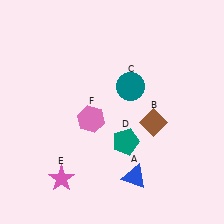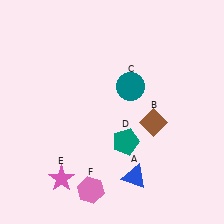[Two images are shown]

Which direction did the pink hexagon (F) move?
The pink hexagon (F) moved down.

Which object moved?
The pink hexagon (F) moved down.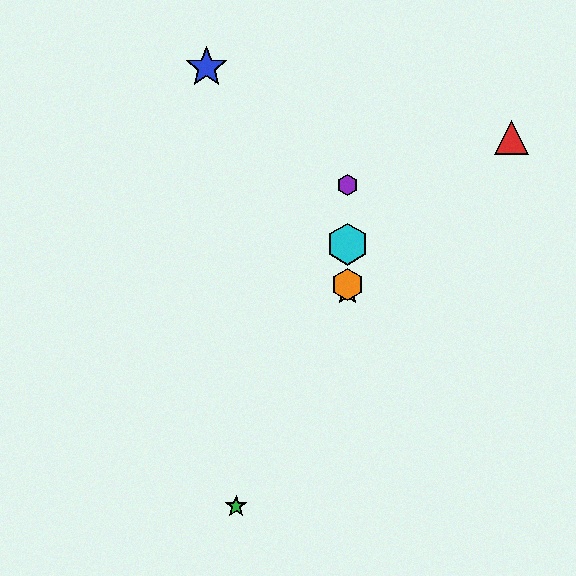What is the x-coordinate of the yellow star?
The yellow star is at x≈348.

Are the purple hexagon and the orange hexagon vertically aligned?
Yes, both are at x≈348.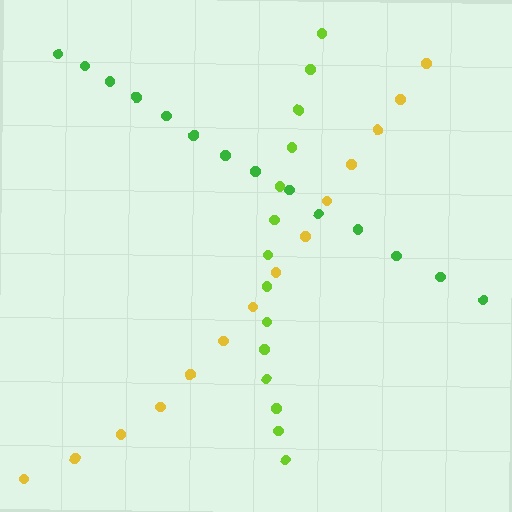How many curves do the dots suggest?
There are 3 distinct paths.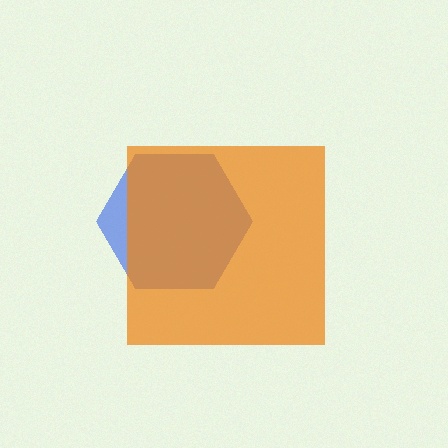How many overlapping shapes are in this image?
There are 2 overlapping shapes in the image.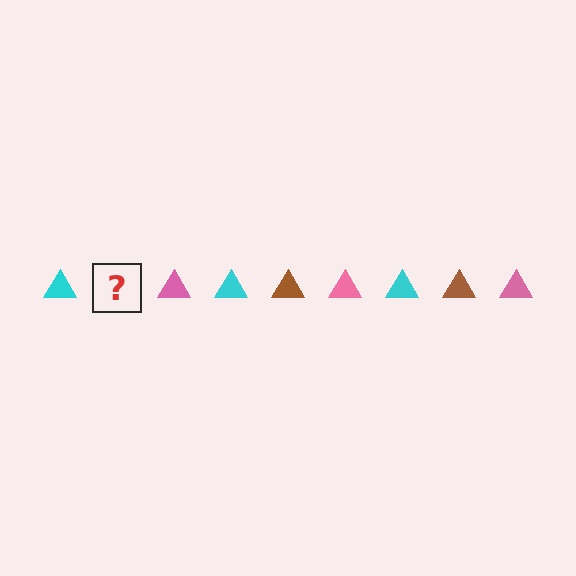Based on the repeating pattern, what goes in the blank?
The blank should be a brown triangle.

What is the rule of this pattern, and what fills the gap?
The rule is that the pattern cycles through cyan, brown, pink triangles. The gap should be filled with a brown triangle.